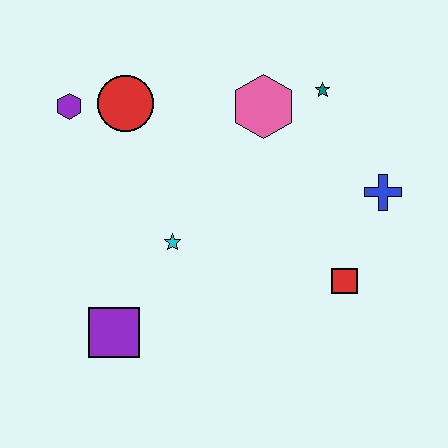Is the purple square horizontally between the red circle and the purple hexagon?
Yes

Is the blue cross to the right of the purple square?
Yes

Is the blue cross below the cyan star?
No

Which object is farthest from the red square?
The purple hexagon is farthest from the red square.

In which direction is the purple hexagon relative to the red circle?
The purple hexagon is to the left of the red circle.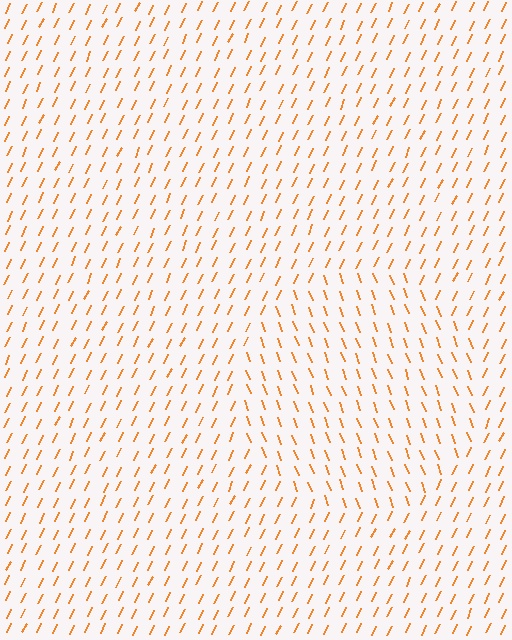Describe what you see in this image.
The image is filled with small orange line segments. A circle region in the image has lines oriented differently from the surrounding lines, creating a visible texture boundary.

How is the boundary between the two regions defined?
The boundary is defined purely by a change in line orientation (approximately 45 degrees difference). All lines are the same color and thickness.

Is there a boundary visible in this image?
Yes, there is a texture boundary formed by a change in line orientation.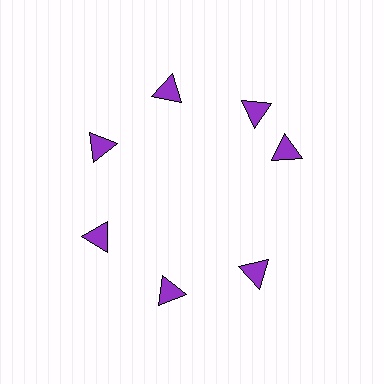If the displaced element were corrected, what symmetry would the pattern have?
It would have 7-fold rotational symmetry — the pattern would map onto itself every 51 degrees.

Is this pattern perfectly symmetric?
No. The 7 purple triangles are arranged in a ring, but one element near the 3 o'clock position is rotated out of alignment along the ring, breaking the 7-fold rotational symmetry.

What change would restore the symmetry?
The symmetry would be restored by rotating it back into even spacing with its neighbors so that all 7 triangles sit at equal angles and equal distance from the center.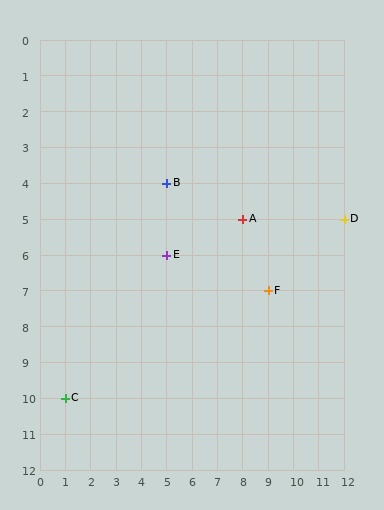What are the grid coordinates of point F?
Point F is at grid coordinates (9, 7).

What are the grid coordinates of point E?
Point E is at grid coordinates (5, 6).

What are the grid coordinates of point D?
Point D is at grid coordinates (12, 5).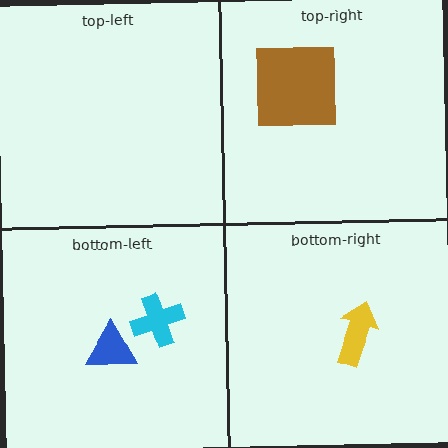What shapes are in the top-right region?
The brown square.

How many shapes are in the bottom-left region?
2.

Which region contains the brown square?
The top-right region.